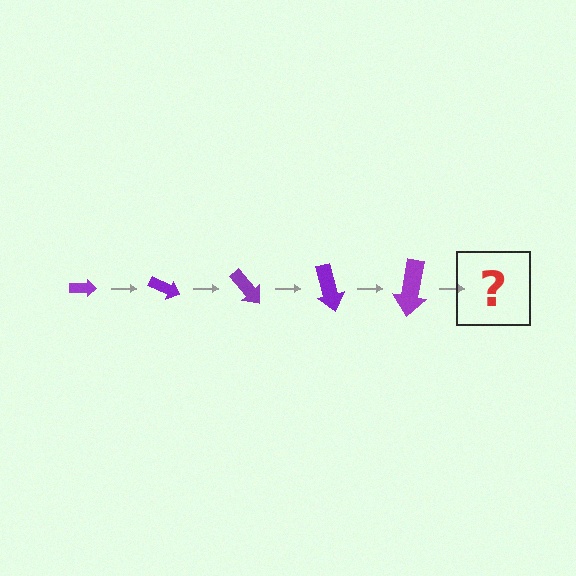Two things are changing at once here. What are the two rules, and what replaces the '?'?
The two rules are that the arrow grows larger each step and it rotates 25 degrees each step. The '?' should be an arrow, larger than the previous one and rotated 125 degrees from the start.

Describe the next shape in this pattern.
It should be an arrow, larger than the previous one and rotated 125 degrees from the start.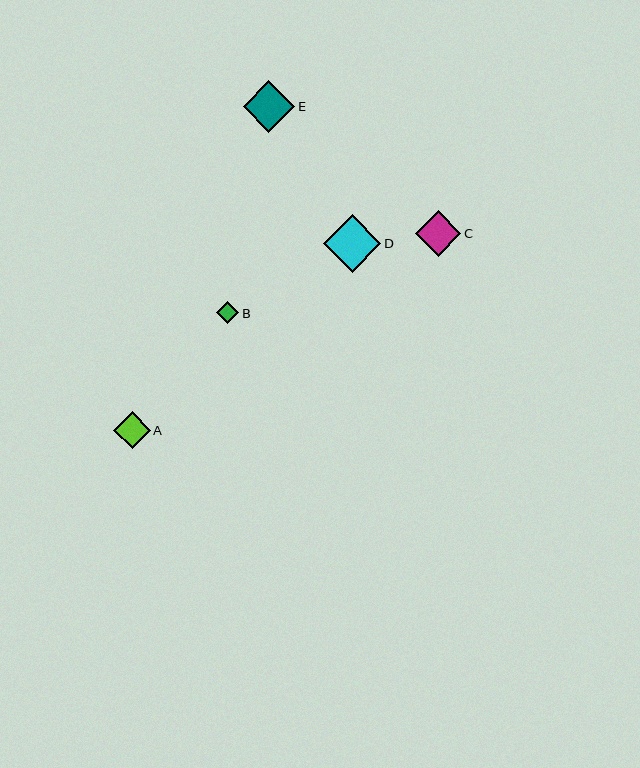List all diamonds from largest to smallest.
From largest to smallest: D, E, C, A, B.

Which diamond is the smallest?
Diamond B is the smallest with a size of approximately 22 pixels.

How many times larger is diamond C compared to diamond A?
Diamond C is approximately 1.2 times the size of diamond A.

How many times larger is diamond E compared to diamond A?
Diamond E is approximately 1.4 times the size of diamond A.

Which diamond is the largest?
Diamond D is the largest with a size of approximately 57 pixels.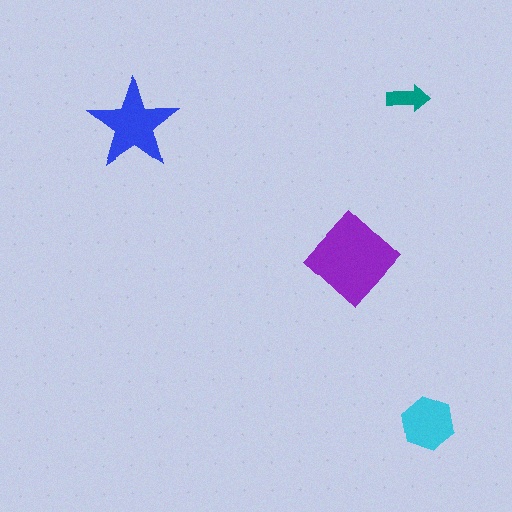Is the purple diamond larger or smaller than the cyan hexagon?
Larger.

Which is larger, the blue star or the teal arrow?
The blue star.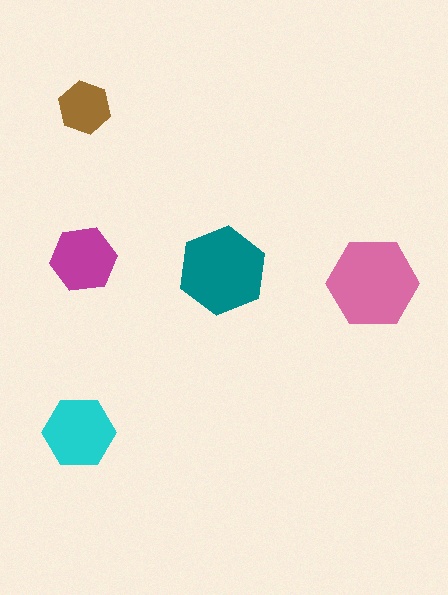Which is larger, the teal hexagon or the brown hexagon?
The teal one.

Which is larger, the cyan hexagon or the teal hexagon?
The teal one.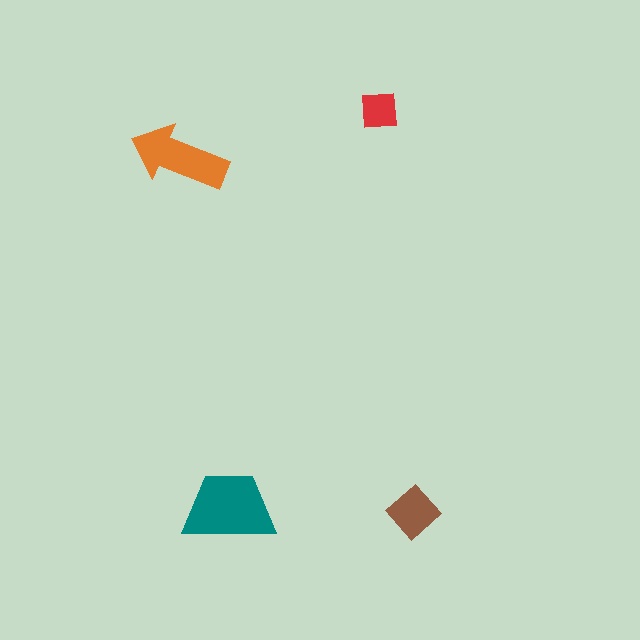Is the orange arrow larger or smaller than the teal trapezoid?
Smaller.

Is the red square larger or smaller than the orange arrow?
Smaller.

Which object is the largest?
The teal trapezoid.